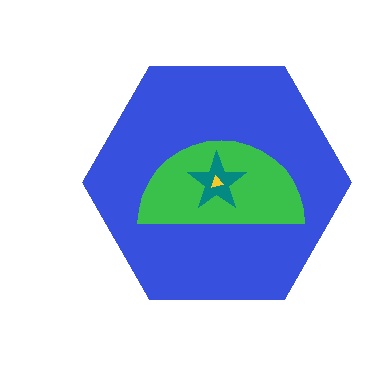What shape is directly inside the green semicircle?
The teal star.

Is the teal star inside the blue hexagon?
Yes.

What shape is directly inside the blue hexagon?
The green semicircle.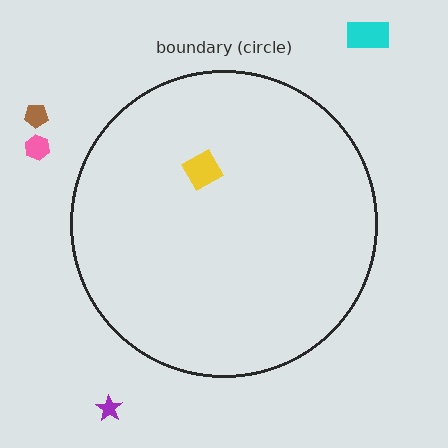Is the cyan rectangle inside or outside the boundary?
Outside.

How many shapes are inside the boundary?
1 inside, 4 outside.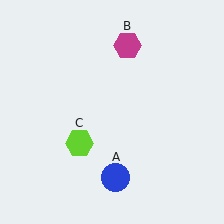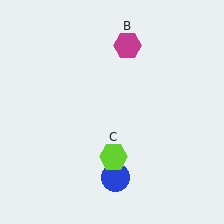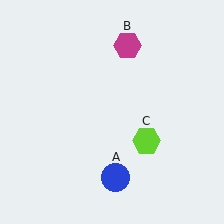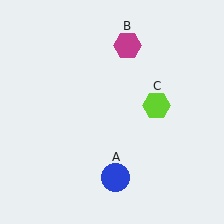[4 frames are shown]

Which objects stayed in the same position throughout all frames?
Blue circle (object A) and magenta hexagon (object B) remained stationary.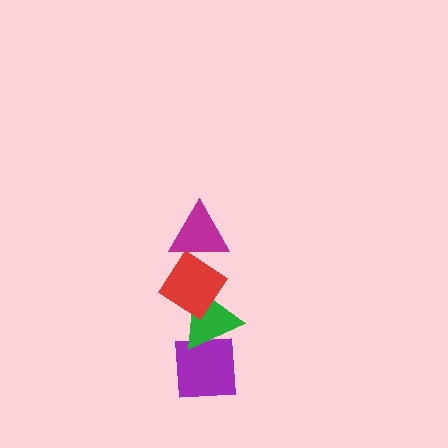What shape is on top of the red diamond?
The magenta triangle is on top of the red diamond.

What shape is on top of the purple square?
The green triangle is on top of the purple square.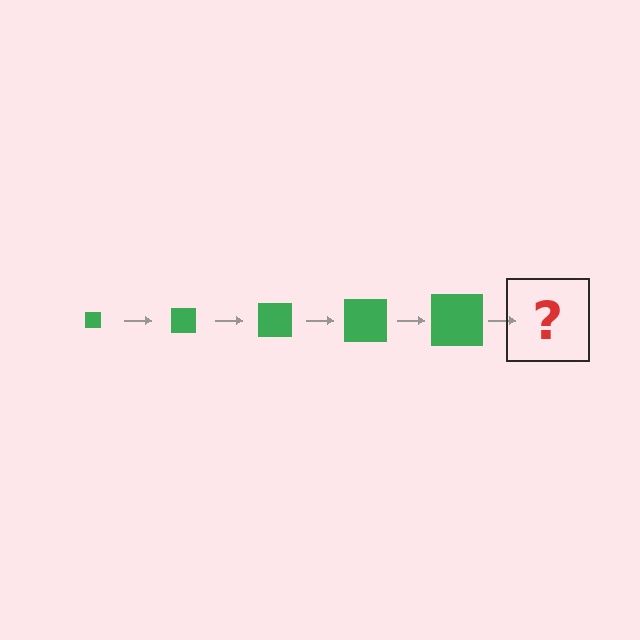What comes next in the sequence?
The next element should be a green square, larger than the previous one.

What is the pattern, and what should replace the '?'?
The pattern is that the square gets progressively larger each step. The '?' should be a green square, larger than the previous one.